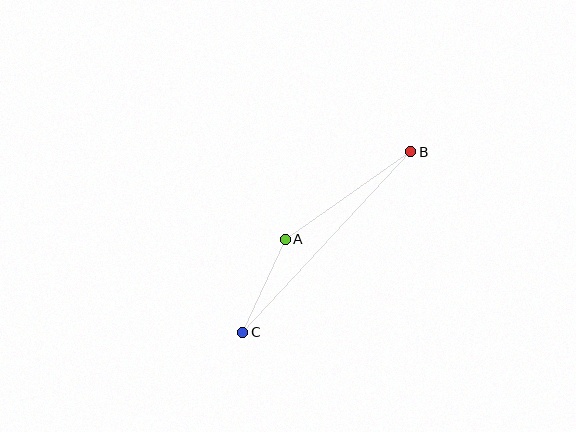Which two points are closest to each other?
Points A and C are closest to each other.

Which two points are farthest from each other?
Points B and C are farthest from each other.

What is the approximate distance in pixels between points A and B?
The distance between A and B is approximately 153 pixels.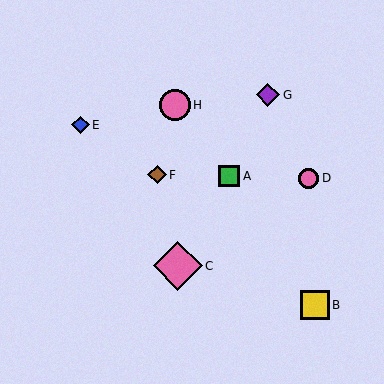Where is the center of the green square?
The center of the green square is at (229, 176).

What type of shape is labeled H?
Shape H is a pink circle.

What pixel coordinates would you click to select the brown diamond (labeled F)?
Click at (157, 175) to select the brown diamond F.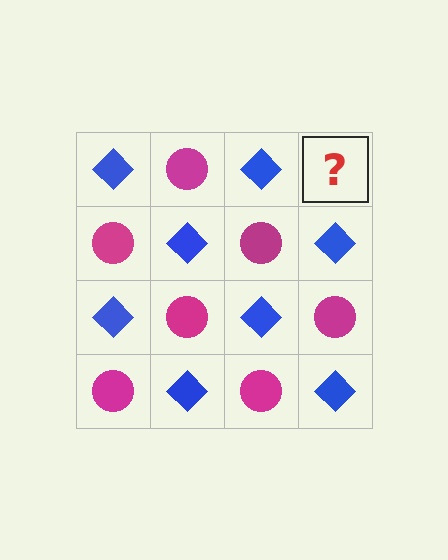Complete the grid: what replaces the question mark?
The question mark should be replaced with a magenta circle.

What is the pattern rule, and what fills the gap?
The rule is that it alternates blue diamond and magenta circle in a checkerboard pattern. The gap should be filled with a magenta circle.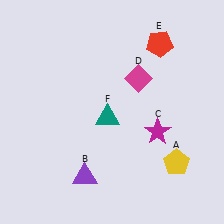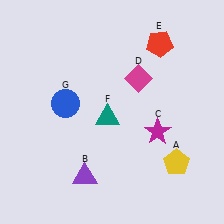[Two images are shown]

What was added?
A blue circle (G) was added in Image 2.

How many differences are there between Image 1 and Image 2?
There is 1 difference between the two images.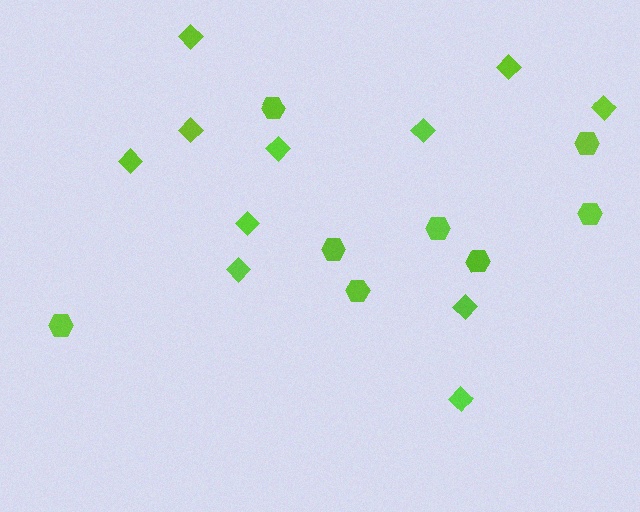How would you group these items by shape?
There are 2 groups: one group of diamonds (11) and one group of hexagons (8).